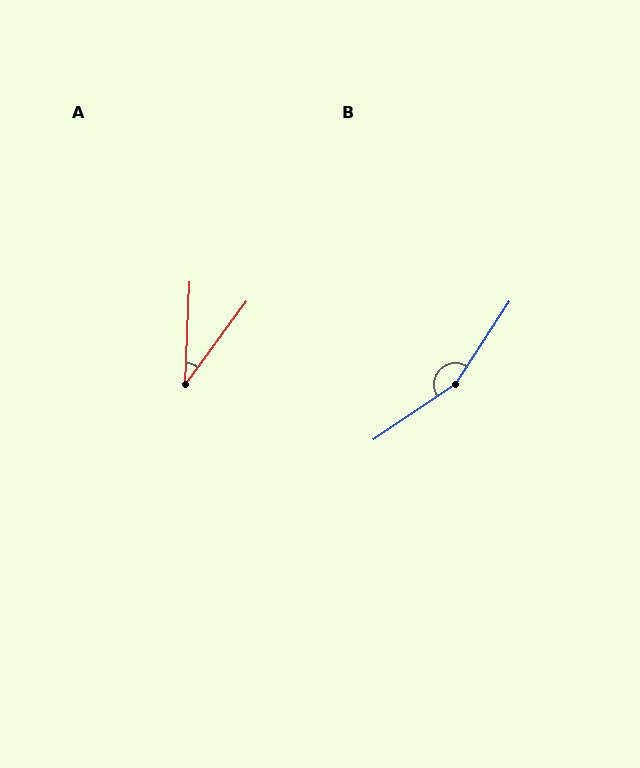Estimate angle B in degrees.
Approximately 157 degrees.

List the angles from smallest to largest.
A (34°), B (157°).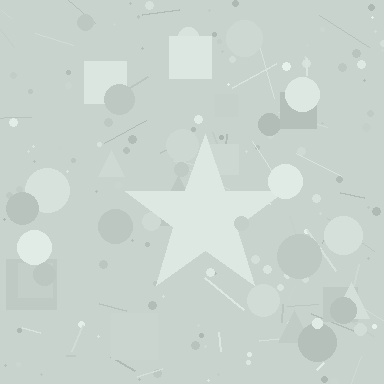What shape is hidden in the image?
A star is hidden in the image.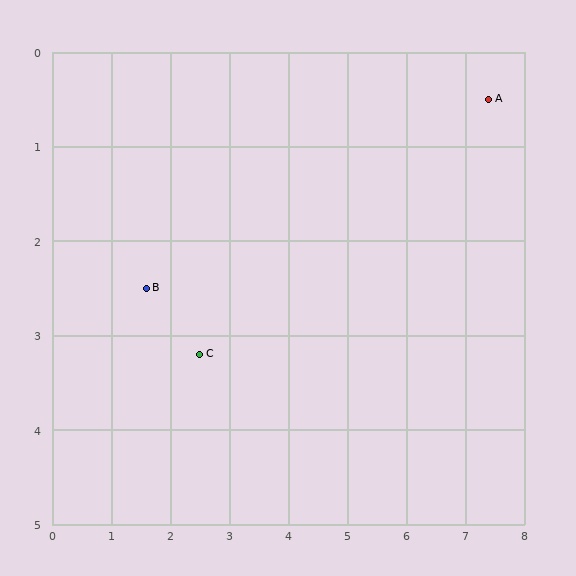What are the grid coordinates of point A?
Point A is at approximately (7.4, 0.5).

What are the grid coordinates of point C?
Point C is at approximately (2.5, 3.2).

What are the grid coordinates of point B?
Point B is at approximately (1.6, 2.5).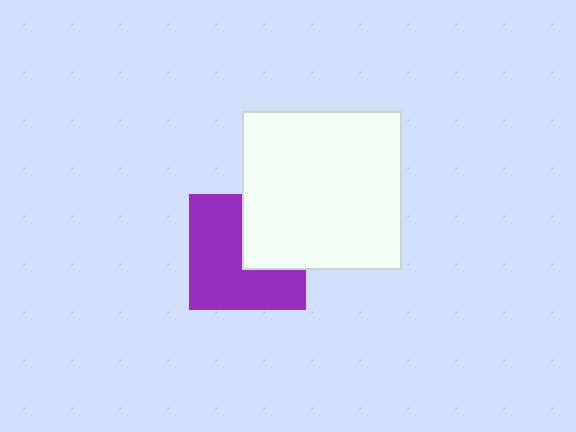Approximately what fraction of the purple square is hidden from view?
Roughly 36% of the purple square is hidden behind the white square.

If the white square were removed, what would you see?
You would see the complete purple square.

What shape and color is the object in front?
The object in front is a white square.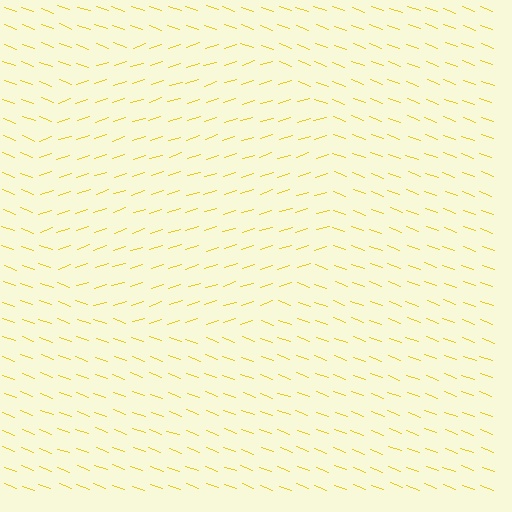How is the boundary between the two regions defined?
The boundary is defined purely by a change in line orientation (approximately 38 degrees difference). All lines are the same color and thickness.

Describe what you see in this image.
The image is filled with small yellow line segments. A circle region in the image has lines oriented differently from the surrounding lines, creating a visible texture boundary.